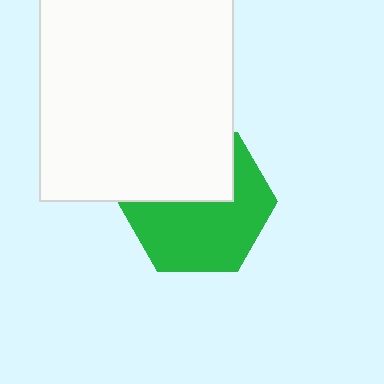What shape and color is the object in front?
The object in front is a white rectangle.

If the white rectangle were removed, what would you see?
You would see the complete green hexagon.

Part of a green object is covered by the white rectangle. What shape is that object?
It is a hexagon.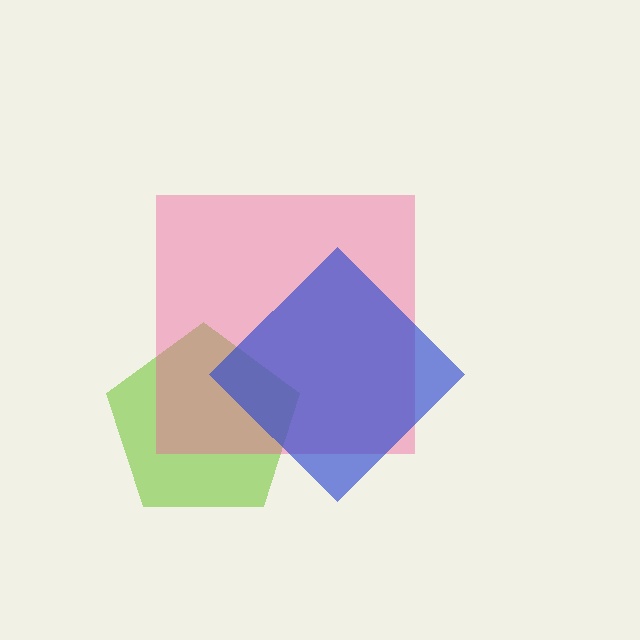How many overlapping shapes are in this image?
There are 3 overlapping shapes in the image.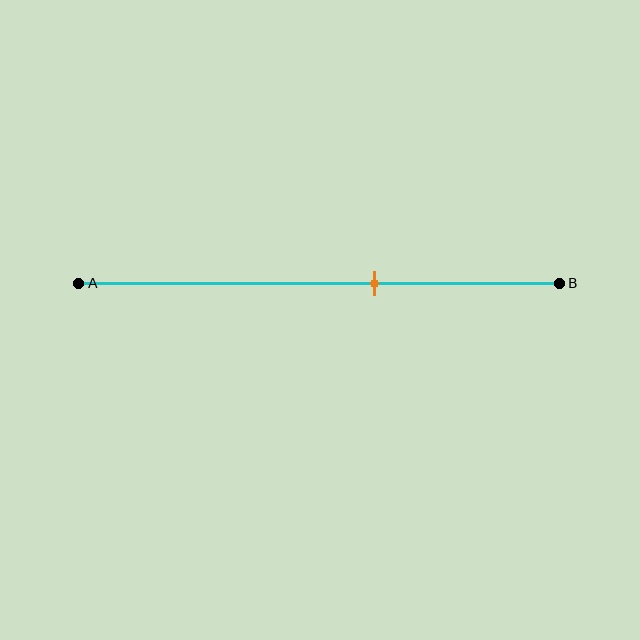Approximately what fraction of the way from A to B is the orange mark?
The orange mark is approximately 60% of the way from A to B.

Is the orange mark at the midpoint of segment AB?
No, the mark is at about 60% from A, not at the 50% midpoint.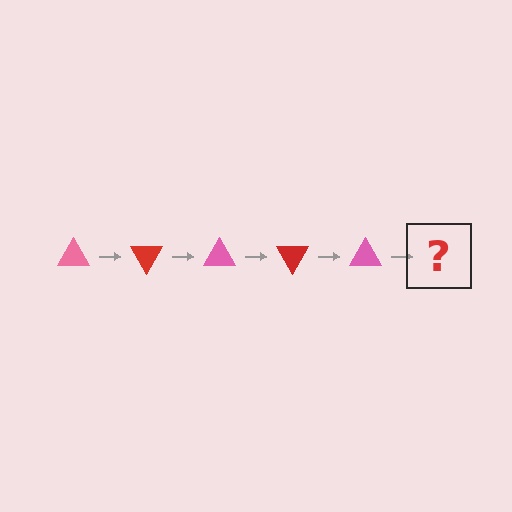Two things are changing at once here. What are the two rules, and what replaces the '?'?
The two rules are that it rotates 60 degrees each step and the color cycles through pink and red. The '?' should be a red triangle, rotated 300 degrees from the start.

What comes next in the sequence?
The next element should be a red triangle, rotated 300 degrees from the start.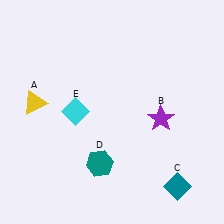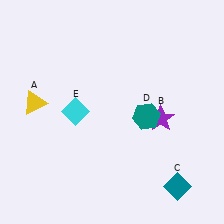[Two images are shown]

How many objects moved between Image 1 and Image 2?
1 object moved between the two images.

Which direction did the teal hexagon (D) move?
The teal hexagon (D) moved up.